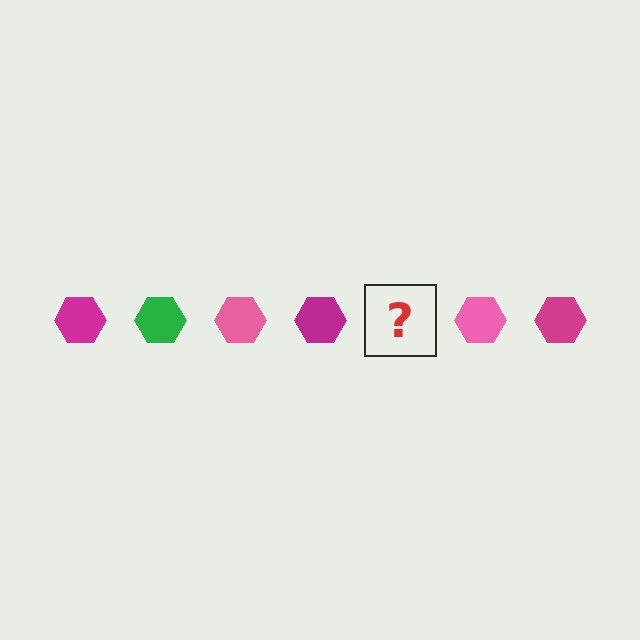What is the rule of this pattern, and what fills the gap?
The rule is that the pattern cycles through magenta, green, pink hexagons. The gap should be filled with a green hexagon.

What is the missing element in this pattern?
The missing element is a green hexagon.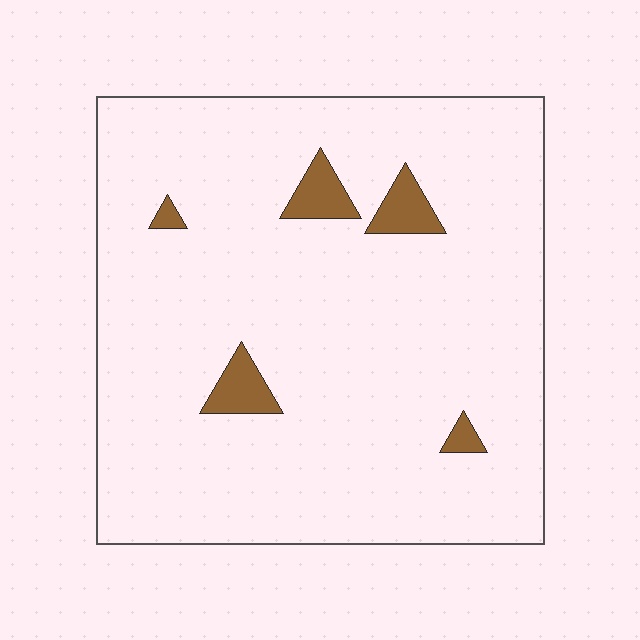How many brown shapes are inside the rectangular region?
5.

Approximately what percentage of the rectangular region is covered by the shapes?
Approximately 5%.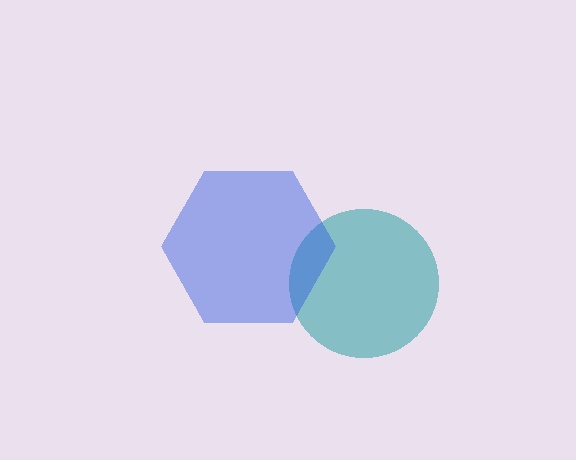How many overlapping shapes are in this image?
There are 2 overlapping shapes in the image.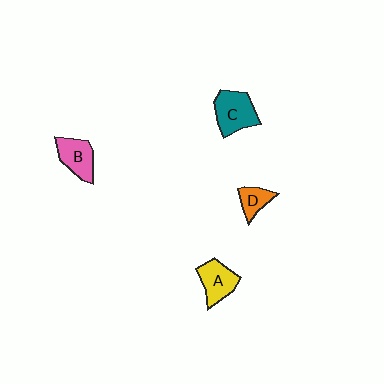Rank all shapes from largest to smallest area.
From largest to smallest: C (teal), B (pink), A (yellow), D (orange).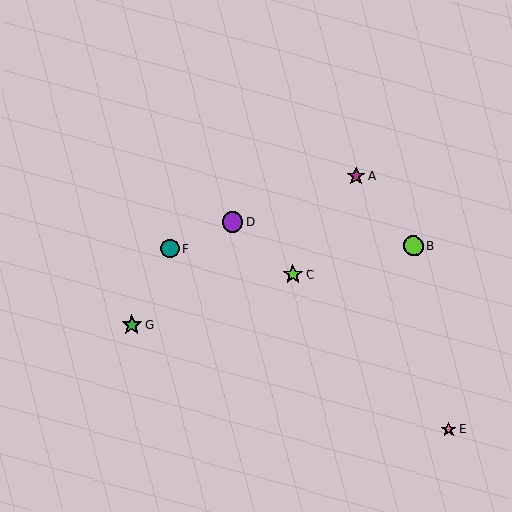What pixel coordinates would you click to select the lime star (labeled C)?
Click at (293, 274) to select the lime star C.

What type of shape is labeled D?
Shape D is a purple circle.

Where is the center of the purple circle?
The center of the purple circle is at (233, 222).